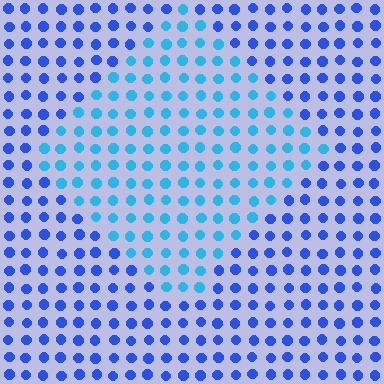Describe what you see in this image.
The image is filled with small blue elements in a uniform arrangement. A diamond-shaped region is visible where the elements are tinted to a slightly different hue, forming a subtle color boundary.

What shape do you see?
I see a diamond.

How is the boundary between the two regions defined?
The boundary is defined purely by a slight shift in hue (about 33 degrees). Spacing, size, and orientation are identical on both sides.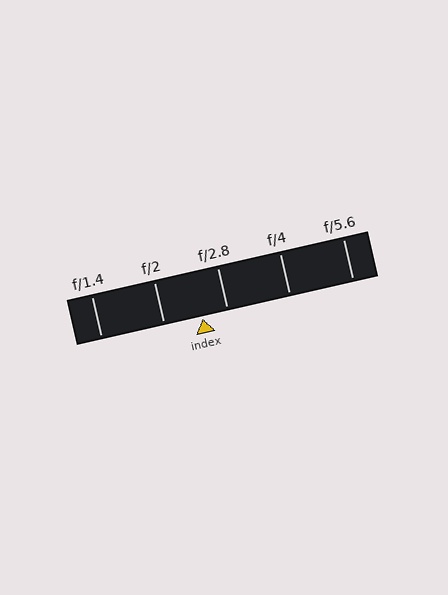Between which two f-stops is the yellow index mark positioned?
The index mark is between f/2 and f/2.8.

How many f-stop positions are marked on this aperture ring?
There are 5 f-stop positions marked.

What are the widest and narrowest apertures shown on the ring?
The widest aperture shown is f/1.4 and the narrowest is f/5.6.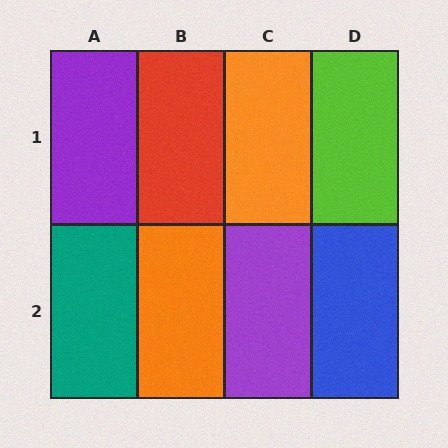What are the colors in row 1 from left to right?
Purple, red, orange, lime.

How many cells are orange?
2 cells are orange.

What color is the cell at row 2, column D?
Blue.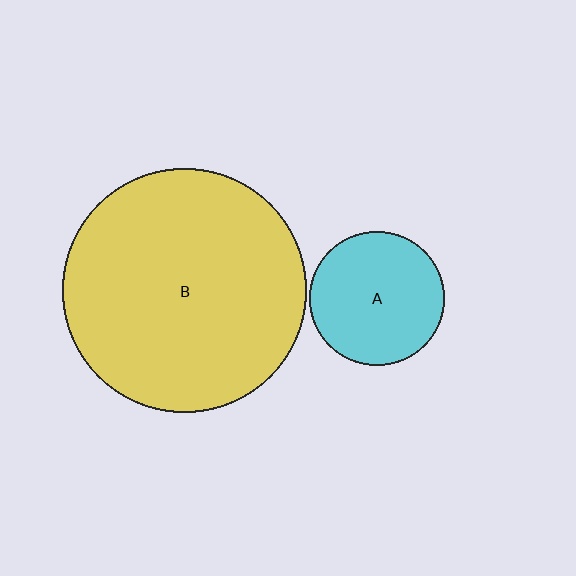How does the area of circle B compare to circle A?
Approximately 3.3 times.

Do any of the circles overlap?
No, none of the circles overlap.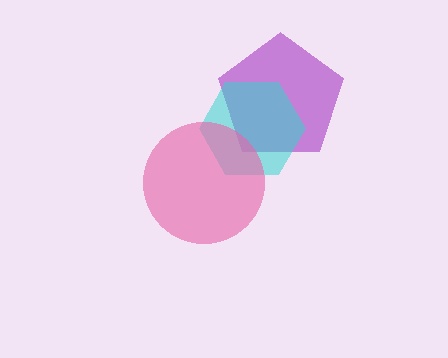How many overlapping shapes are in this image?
There are 3 overlapping shapes in the image.